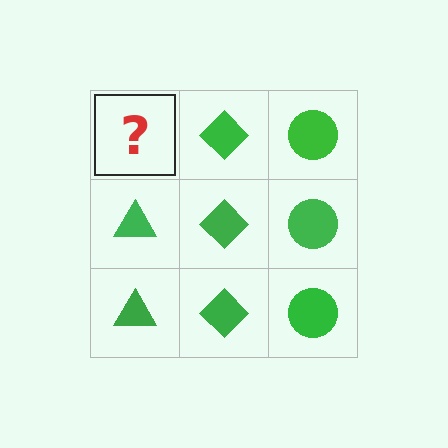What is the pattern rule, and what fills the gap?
The rule is that each column has a consistent shape. The gap should be filled with a green triangle.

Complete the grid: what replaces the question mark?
The question mark should be replaced with a green triangle.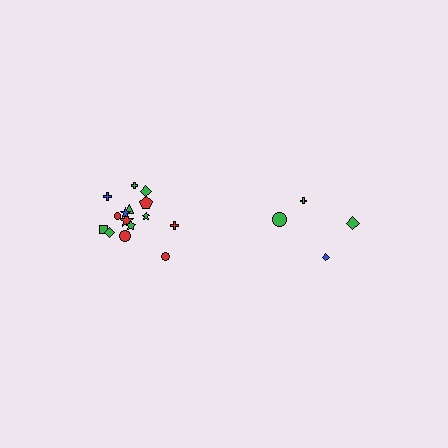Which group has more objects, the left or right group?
The left group.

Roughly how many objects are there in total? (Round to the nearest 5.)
Roughly 20 objects in total.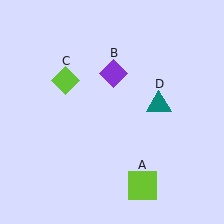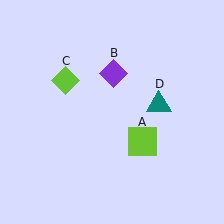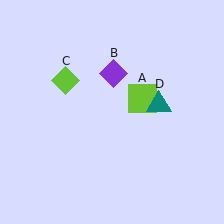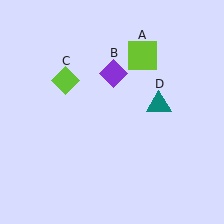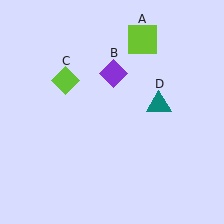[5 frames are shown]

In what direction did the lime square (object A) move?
The lime square (object A) moved up.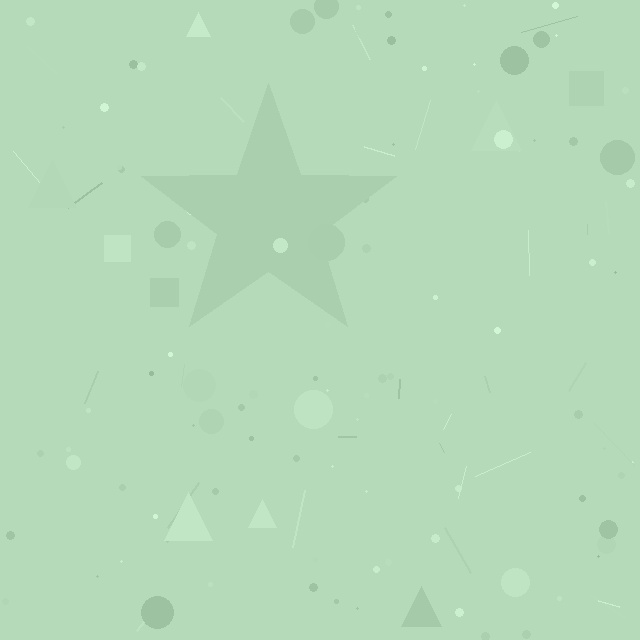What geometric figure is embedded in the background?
A star is embedded in the background.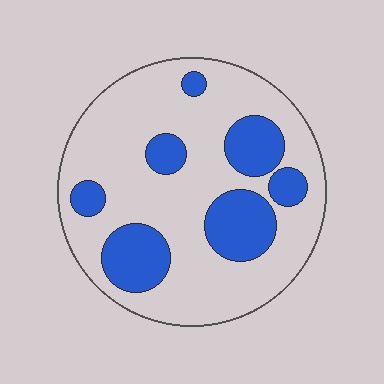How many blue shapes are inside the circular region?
7.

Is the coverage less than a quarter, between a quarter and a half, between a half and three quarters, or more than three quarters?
Between a quarter and a half.